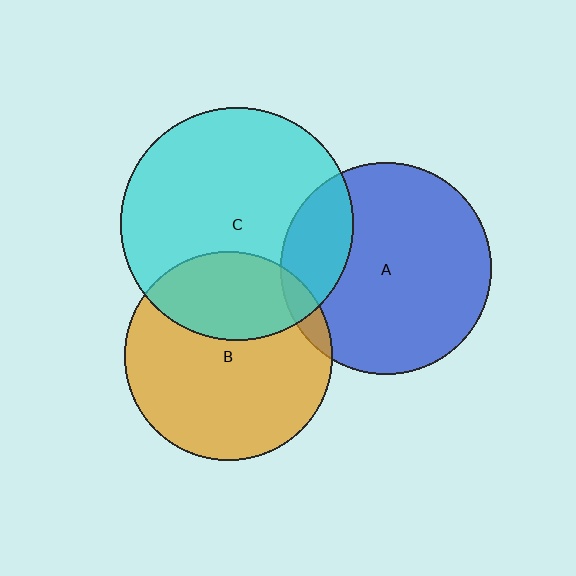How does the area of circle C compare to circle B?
Approximately 1.2 times.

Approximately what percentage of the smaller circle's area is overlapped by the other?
Approximately 30%.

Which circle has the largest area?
Circle C (cyan).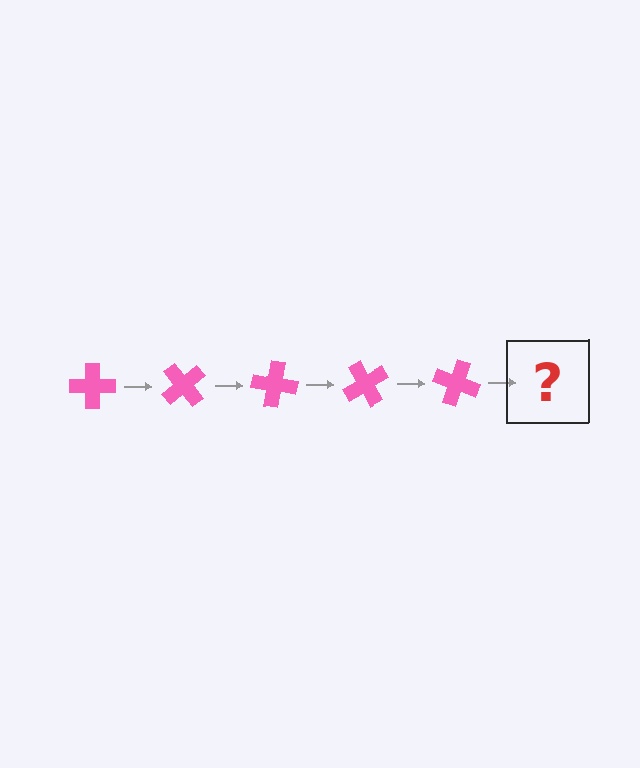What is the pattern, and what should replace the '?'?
The pattern is that the cross rotates 50 degrees each step. The '?' should be a pink cross rotated 250 degrees.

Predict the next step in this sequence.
The next step is a pink cross rotated 250 degrees.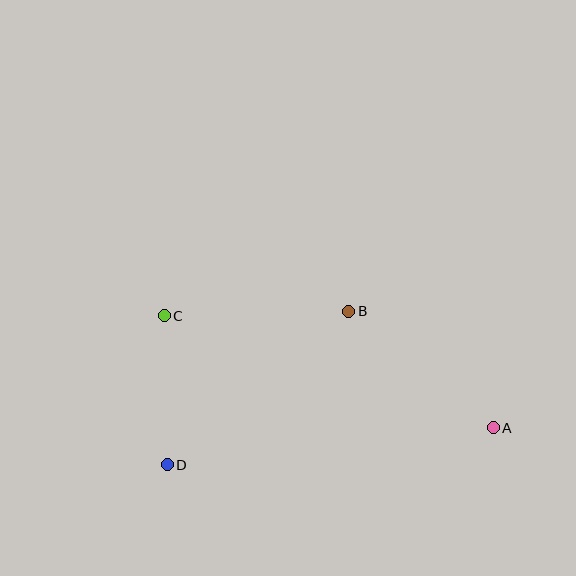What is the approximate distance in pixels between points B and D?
The distance between B and D is approximately 238 pixels.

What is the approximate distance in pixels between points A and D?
The distance between A and D is approximately 328 pixels.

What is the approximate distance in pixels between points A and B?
The distance between A and B is approximately 186 pixels.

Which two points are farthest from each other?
Points A and C are farthest from each other.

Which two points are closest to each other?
Points C and D are closest to each other.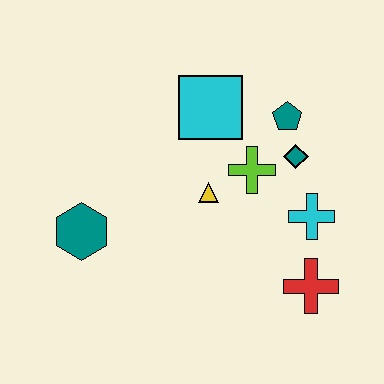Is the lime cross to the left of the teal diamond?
Yes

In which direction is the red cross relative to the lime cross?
The red cross is below the lime cross.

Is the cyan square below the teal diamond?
No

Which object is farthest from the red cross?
The teal hexagon is farthest from the red cross.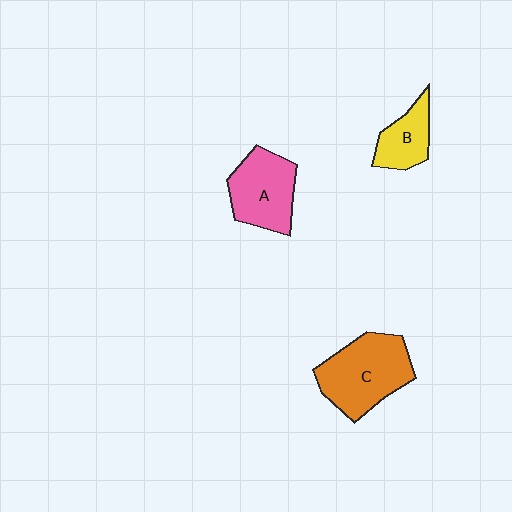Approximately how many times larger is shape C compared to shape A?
Approximately 1.3 times.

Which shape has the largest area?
Shape C (orange).